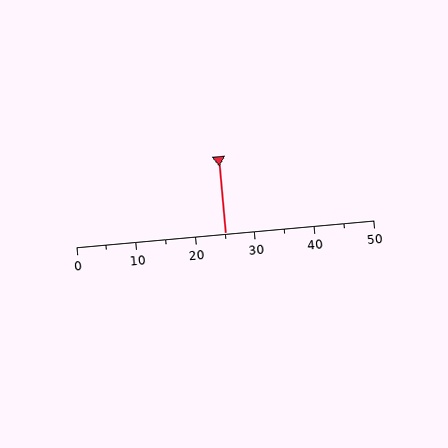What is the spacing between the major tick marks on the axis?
The major ticks are spaced 10 apart.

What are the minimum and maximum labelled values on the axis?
The axis runs from 0 to 50.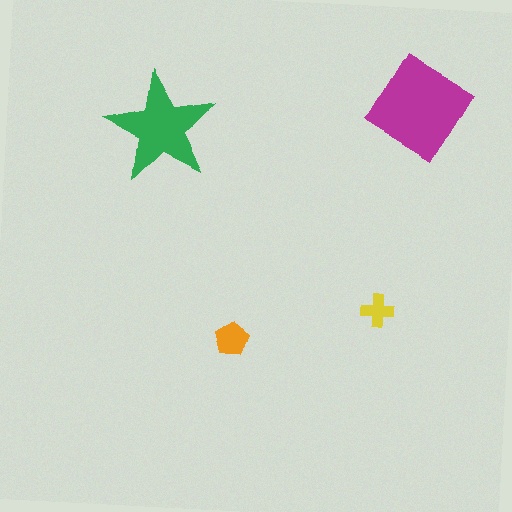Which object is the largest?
The magenta diamond.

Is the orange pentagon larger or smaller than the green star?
Smaller.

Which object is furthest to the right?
The magenta diamond is rightmost.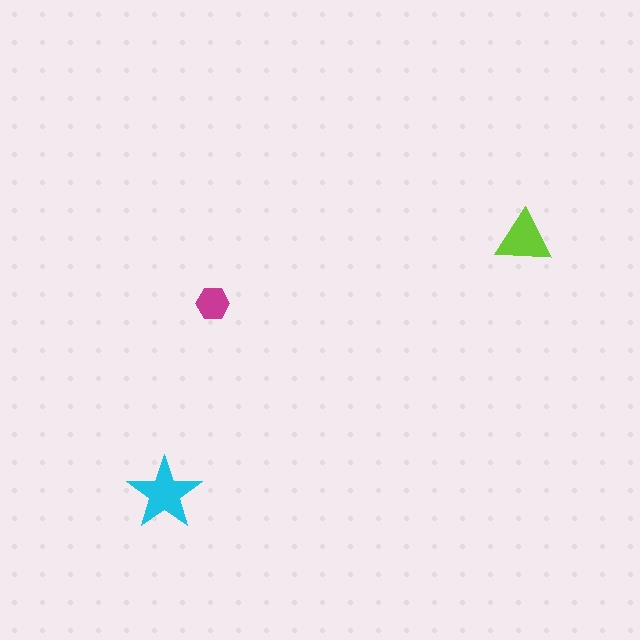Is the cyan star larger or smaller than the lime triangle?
Larger.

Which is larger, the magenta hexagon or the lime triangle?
The lime triangle.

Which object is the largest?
The cyan star.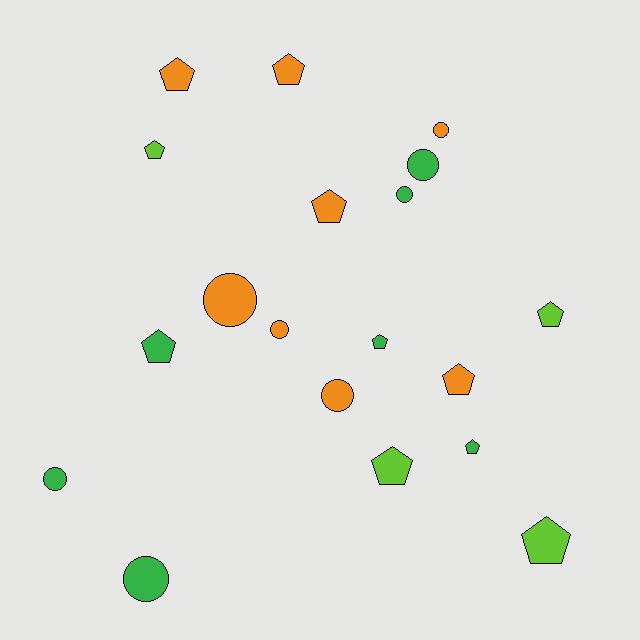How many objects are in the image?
There are 19 objects.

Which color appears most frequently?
Orange, with 8 objects.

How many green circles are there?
There are 4 green circles.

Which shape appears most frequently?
Pentagon, with 11 objects.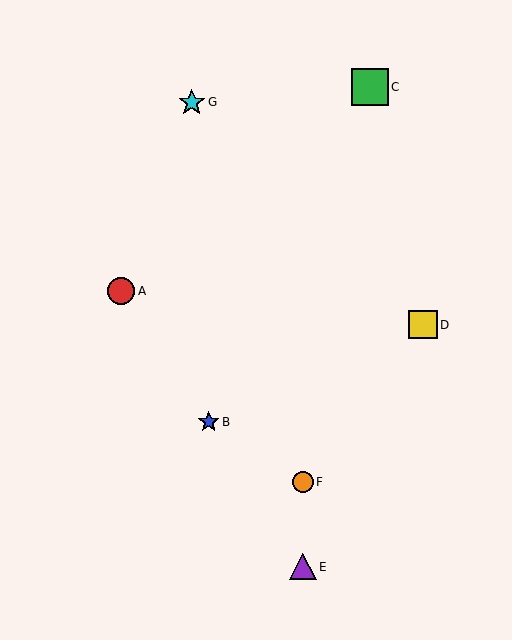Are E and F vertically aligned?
Yes, both are at x≈303.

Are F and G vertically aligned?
No, F is at x≈303 and G is at x≈192.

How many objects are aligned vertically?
2 objects (E, F) are aligned vertically.